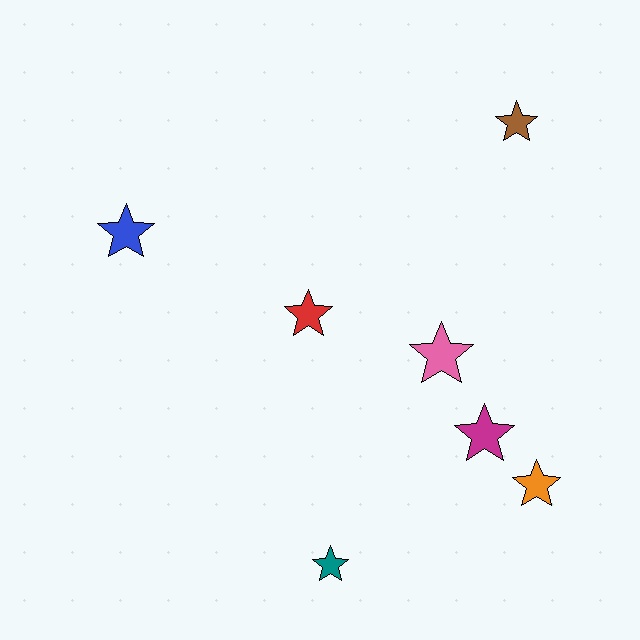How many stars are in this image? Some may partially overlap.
There are 7 stars.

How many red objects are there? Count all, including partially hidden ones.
There is 1 red object.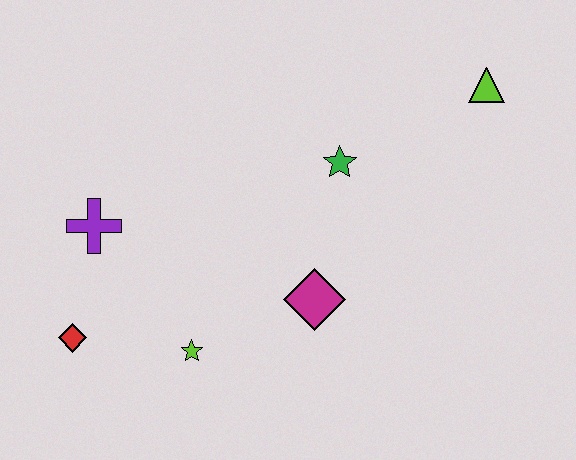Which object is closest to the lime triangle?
The green star is closest to the lime triangle.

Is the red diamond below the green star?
Yes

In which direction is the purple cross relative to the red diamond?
The purple cross is above the red diamond.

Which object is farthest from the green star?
The red diamond is farthest from the green star.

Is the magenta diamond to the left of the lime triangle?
Yes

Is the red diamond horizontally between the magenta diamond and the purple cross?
No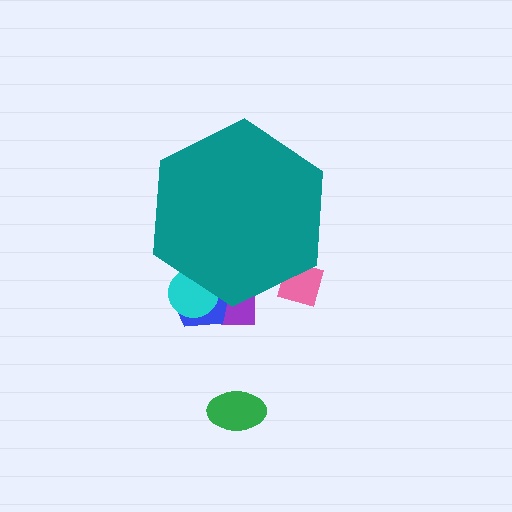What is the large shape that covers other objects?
A teal hexagon.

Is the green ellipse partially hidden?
No, the green ellipse is fully visible.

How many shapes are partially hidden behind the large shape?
4 shapes are partially hidden.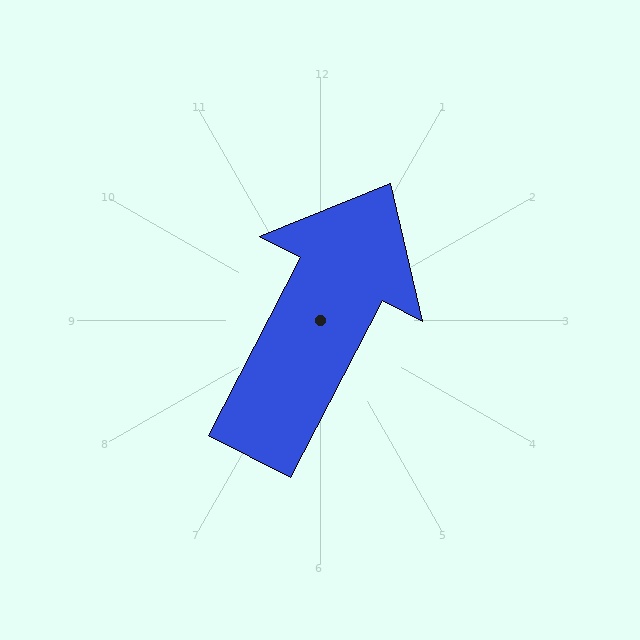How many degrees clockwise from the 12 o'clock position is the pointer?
Approximately 27 degrees.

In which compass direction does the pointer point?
Northeast.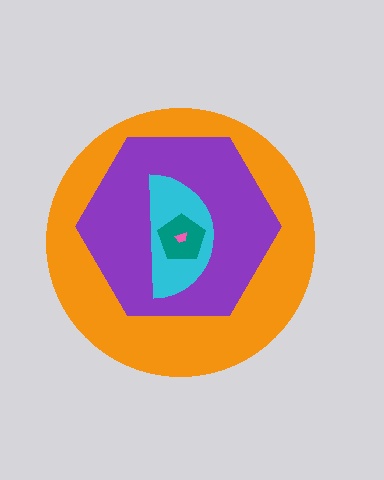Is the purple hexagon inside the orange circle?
Yes.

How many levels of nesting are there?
5.